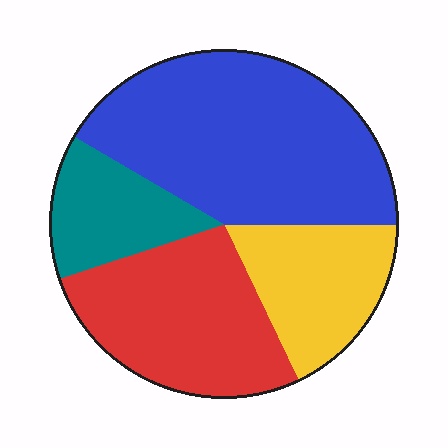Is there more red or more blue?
Blue.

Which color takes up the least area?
Teal, at roughly 15%.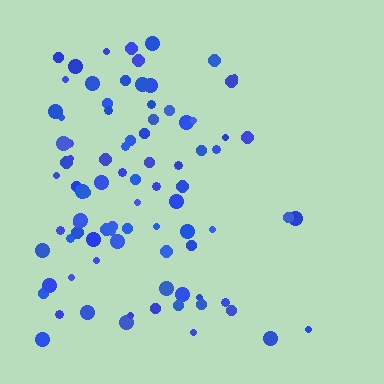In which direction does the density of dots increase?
From right to left, with the left side densest.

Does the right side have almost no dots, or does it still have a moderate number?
Still a moderate number, just noticeably fewer than the left.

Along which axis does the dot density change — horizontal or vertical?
Horizontal.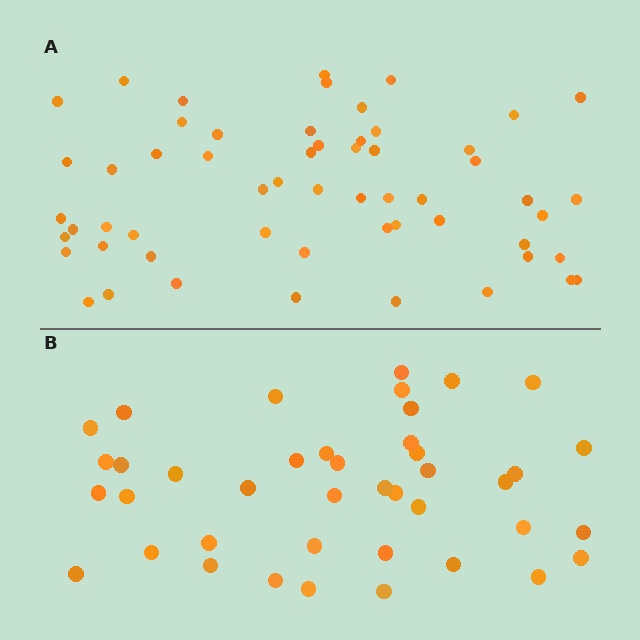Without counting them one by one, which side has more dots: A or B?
Region A (the top region) has more dots.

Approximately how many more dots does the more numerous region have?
Region A has approximately 15 more dots than region B.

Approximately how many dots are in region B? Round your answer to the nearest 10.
About 40 dots. (The exact count is 41, which rounds to 40.)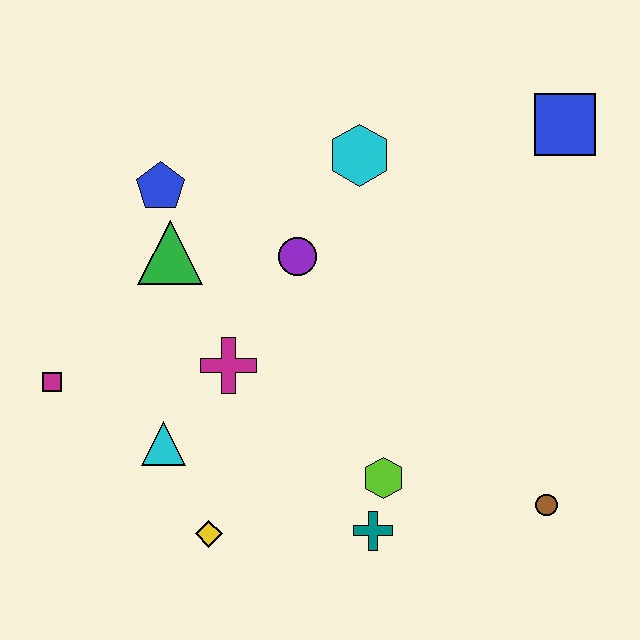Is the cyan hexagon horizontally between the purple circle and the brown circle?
Yes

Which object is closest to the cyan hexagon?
The purple circle is closest to the cyan hexagon.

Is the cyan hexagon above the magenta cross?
Yes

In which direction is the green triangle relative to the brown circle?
The green triangle is to the left of the brown circle.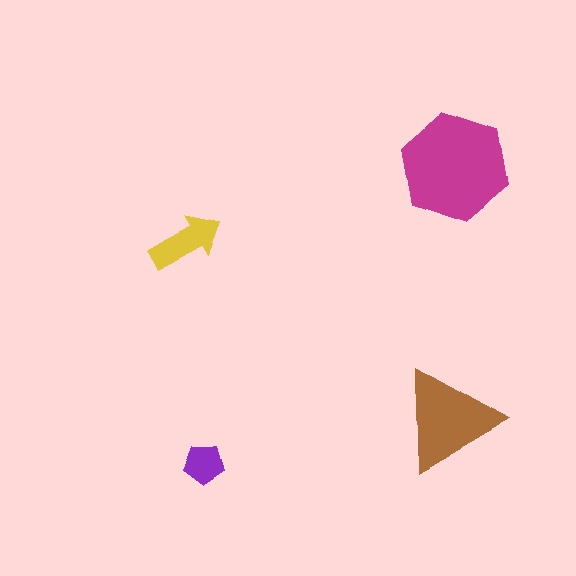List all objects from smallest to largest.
The purple pentagon, the yellow arrow, the brown triangle, the magenta hexagon.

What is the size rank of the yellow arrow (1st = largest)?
3rd.